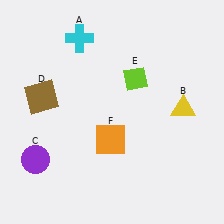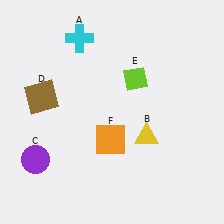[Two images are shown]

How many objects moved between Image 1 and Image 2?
1 object moved between the two images.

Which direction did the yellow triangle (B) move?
The yellow triangle (B) moved left.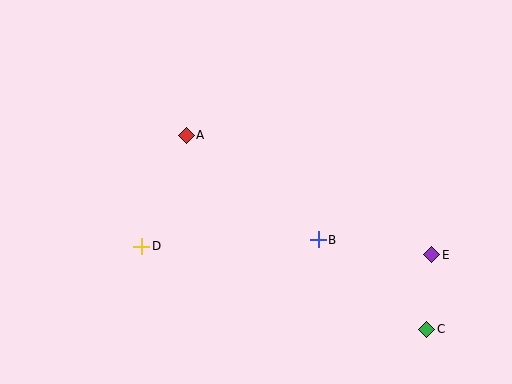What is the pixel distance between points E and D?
The distance between E and D is 290 pixels.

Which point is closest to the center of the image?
Point B at (318, 240) is closest to the center.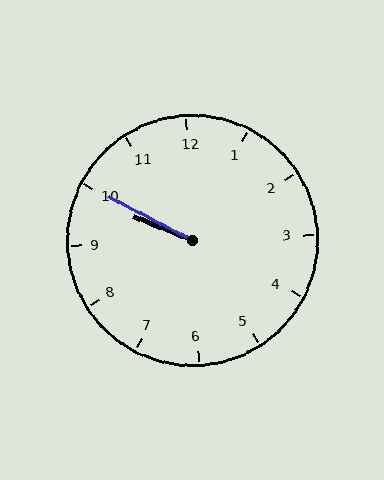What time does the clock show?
9:50.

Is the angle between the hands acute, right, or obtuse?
It is acute.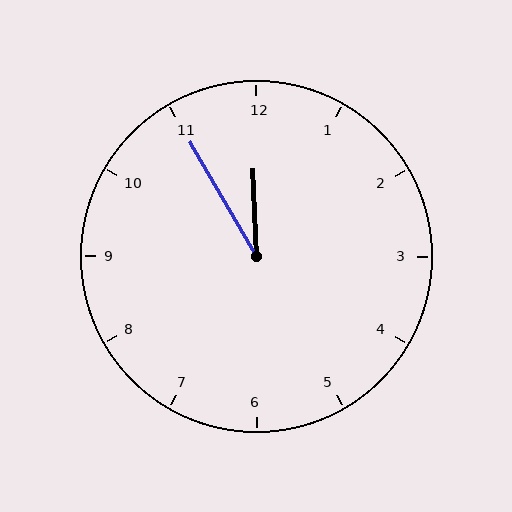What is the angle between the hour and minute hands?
Approximately 28 degrees.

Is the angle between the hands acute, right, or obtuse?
It is acute.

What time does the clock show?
11:55.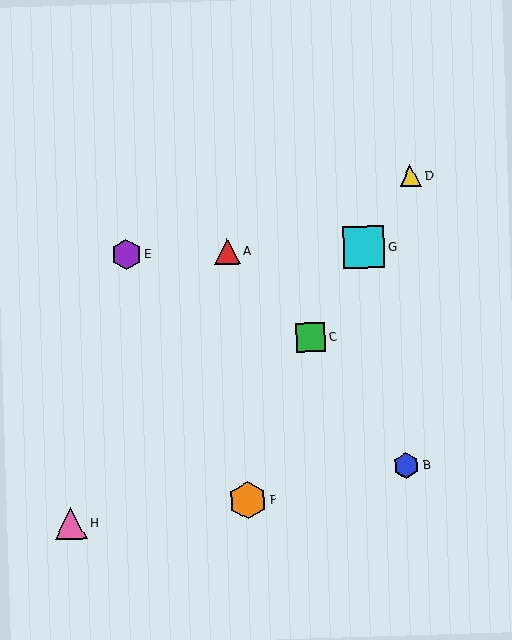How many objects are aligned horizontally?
3 objects (A, E, G) are aligned horizontally.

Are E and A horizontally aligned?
Yes, both are at y≈255.